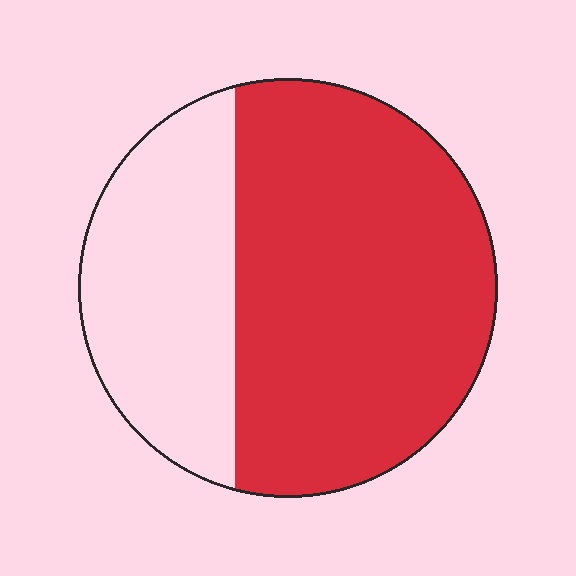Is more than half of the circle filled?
Yes.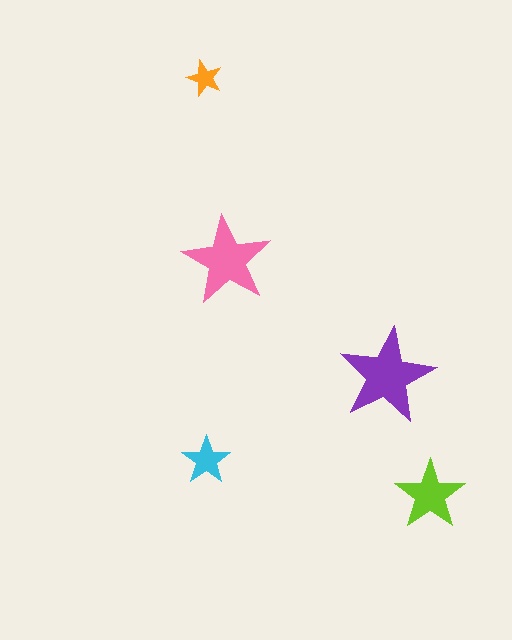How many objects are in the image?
There are 5 objects in the image.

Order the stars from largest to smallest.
the purple one, the pink one, the lime one, the cyan one, the orange one.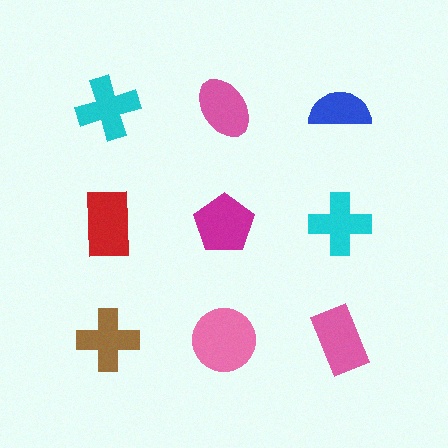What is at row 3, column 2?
A pink circle.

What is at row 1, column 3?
A blue semicircle.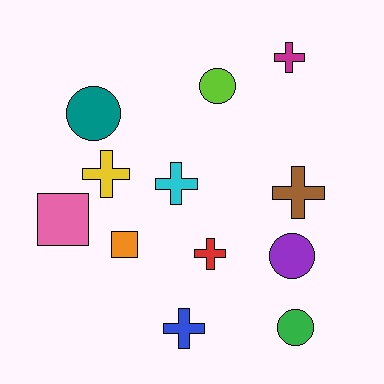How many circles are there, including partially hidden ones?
There are 4 circles.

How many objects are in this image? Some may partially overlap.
There are 12 objects.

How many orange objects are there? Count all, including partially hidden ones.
There is 1 orange object.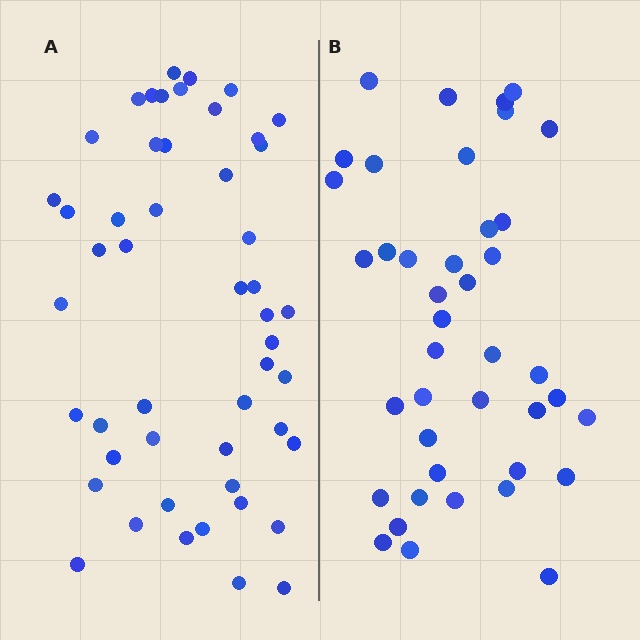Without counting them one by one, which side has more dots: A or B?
Region A (the left region) has more dots.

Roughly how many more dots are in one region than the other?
Region A has roughly 8 or so more dots than region B.